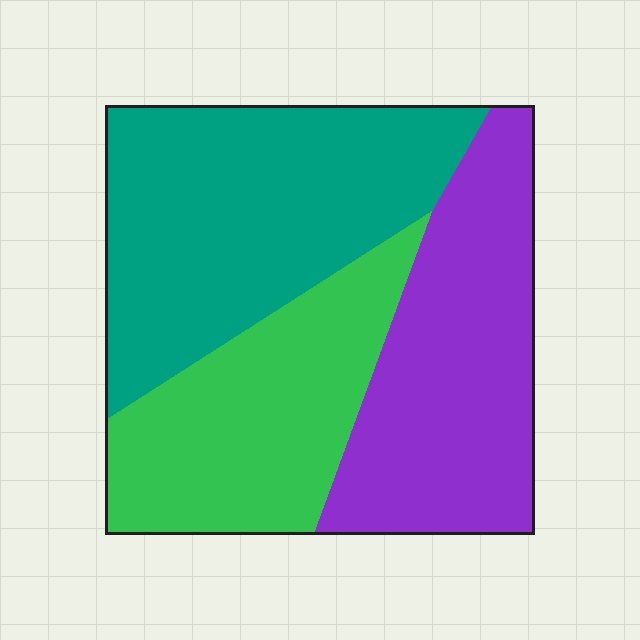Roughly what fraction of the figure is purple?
Purple takes up about one third (1/3) of the figure.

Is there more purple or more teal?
Teal.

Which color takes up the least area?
Green, at roughly 30%.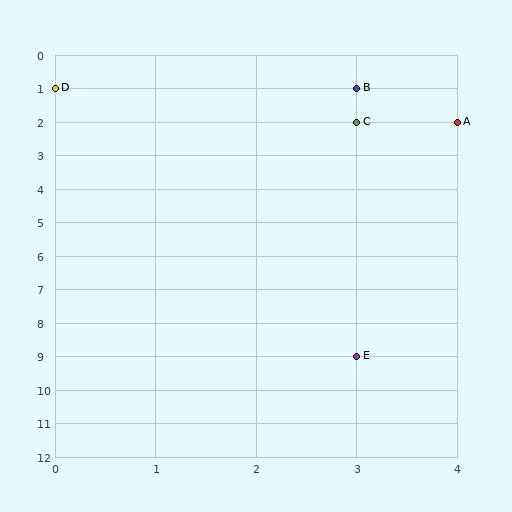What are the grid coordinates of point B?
Point B is at grid coordinates (3, 1).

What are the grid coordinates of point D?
Point D is at grid coordinates (0, 1).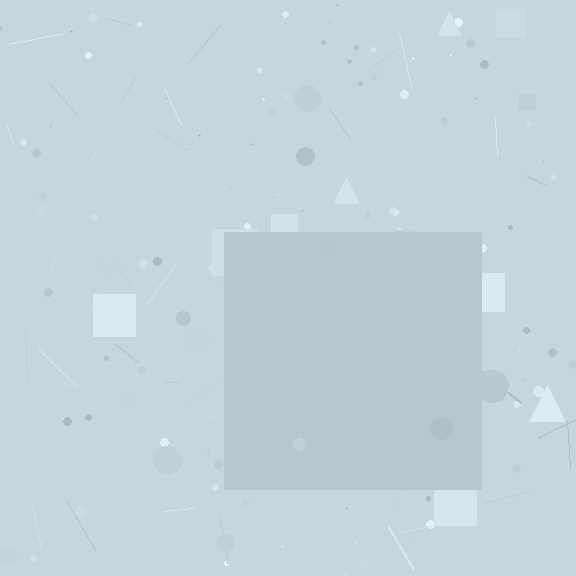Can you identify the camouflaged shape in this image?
The camouflaged shape is a square.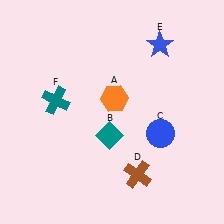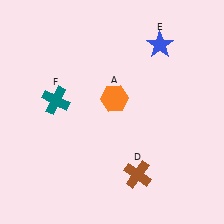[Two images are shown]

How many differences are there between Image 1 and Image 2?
There are 2 differences between the two images.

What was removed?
The blue circle (C), the teal diamond (B) were removed in Image 2.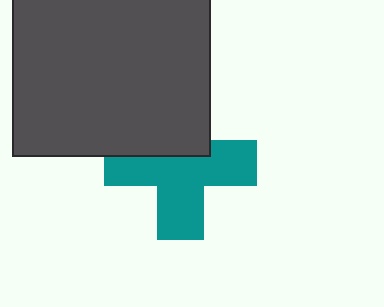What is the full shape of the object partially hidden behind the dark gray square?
The partially hidden object is a teal cross.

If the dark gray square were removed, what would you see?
You would see the complete teal cross.